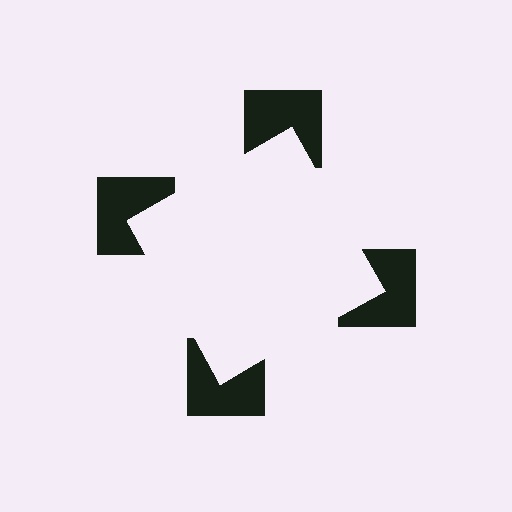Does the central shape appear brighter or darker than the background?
It typically appears slightly brighter than the background, even though no actual brightness change is drawn.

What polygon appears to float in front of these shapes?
An illusory square — its edges are inferred from the aligned wedge cuts in the notched squares, not physically drawn.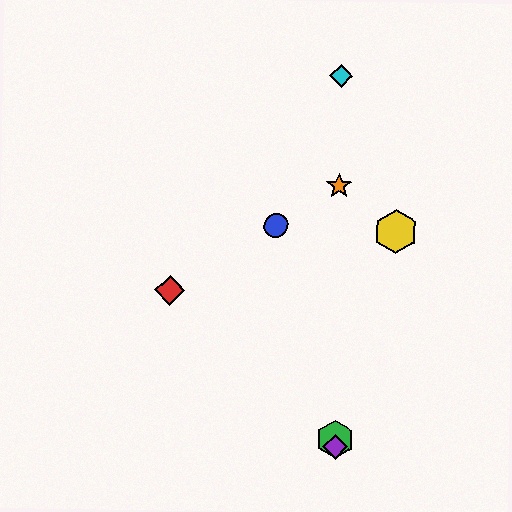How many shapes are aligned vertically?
4 shapes (the green hexagon, the purple diamond, the orange star, the cyan diamond) are aligned vertically.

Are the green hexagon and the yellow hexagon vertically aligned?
No, the green hexagon is at x≈335 and the yellow hexagon is at x≈395.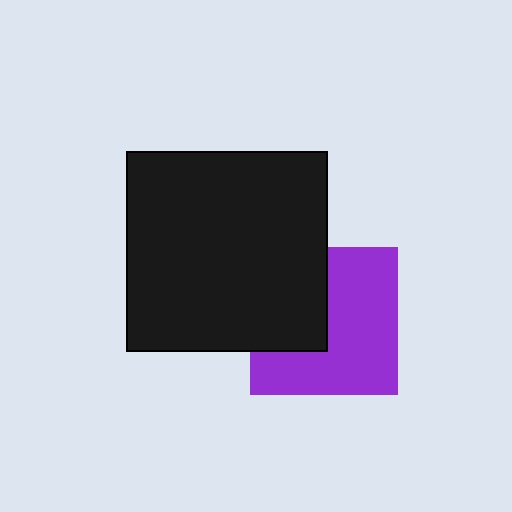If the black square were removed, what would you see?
You would see the complete purple square.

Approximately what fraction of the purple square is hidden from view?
Roughly 37% of the purple square is hidden behind the black square.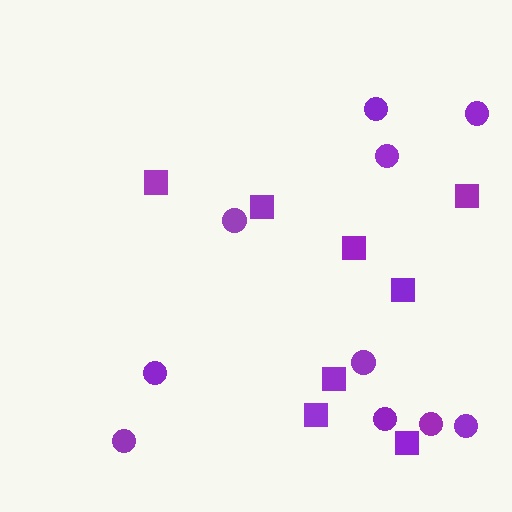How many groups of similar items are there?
There are 2 groups: one group of circles (10) and one group of squares (8).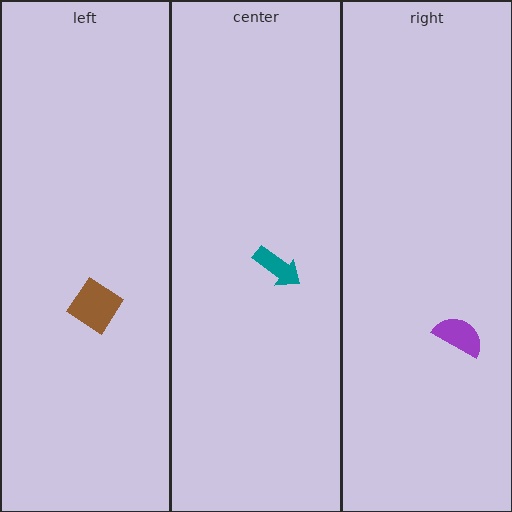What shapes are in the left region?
The brown diamond.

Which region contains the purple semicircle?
The right region.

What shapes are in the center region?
The teal arrow.